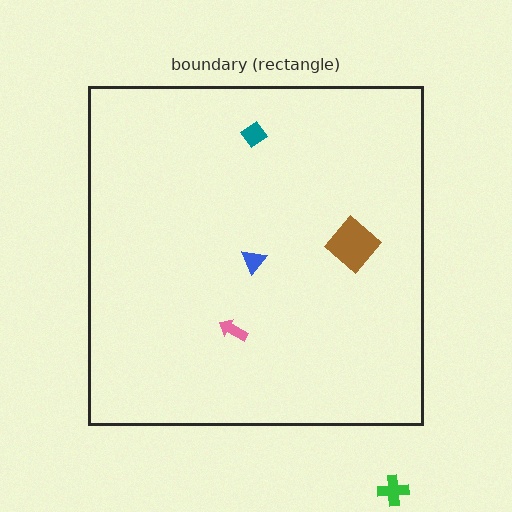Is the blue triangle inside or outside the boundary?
Inside.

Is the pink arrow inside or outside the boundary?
Inside.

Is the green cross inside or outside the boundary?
Outside.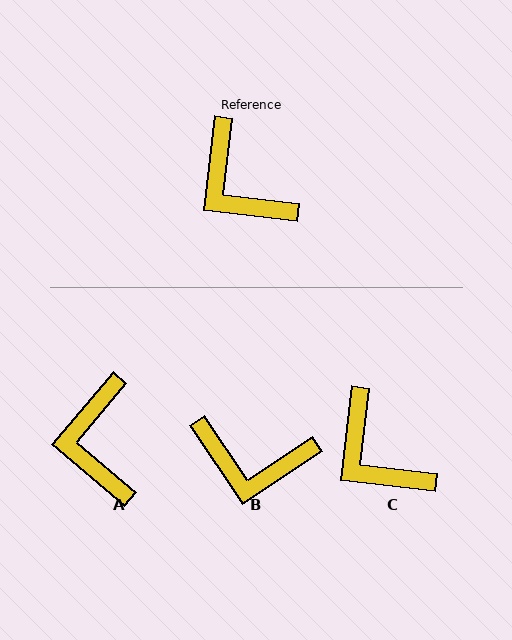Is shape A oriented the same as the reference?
No, it is off by about 34 degrees.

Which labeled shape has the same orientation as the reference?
C.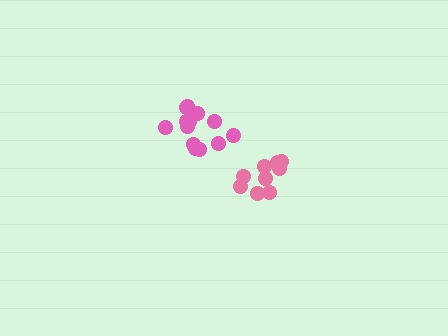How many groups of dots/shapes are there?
There are 2 groups.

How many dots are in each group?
Group 1: 9 dots, Group 2: 13 dots (22 total).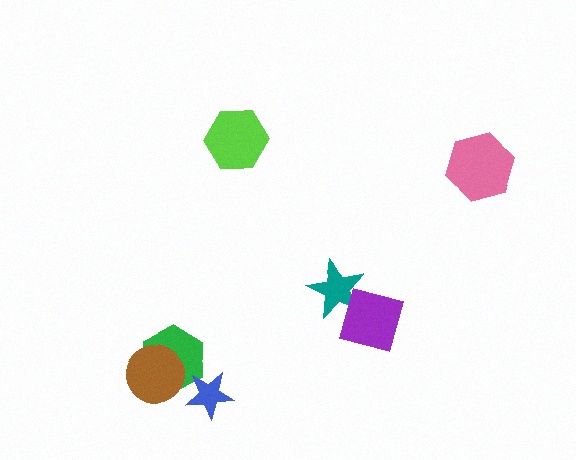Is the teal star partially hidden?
Yes, it is partially covered by another shape.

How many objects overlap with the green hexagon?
2 objects overlap with the green hexagon.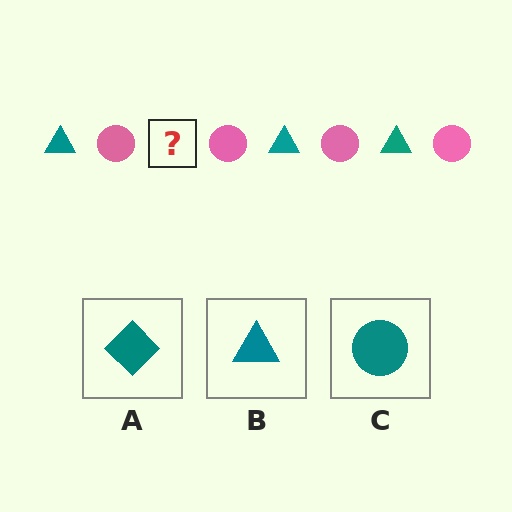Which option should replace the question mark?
Option B.